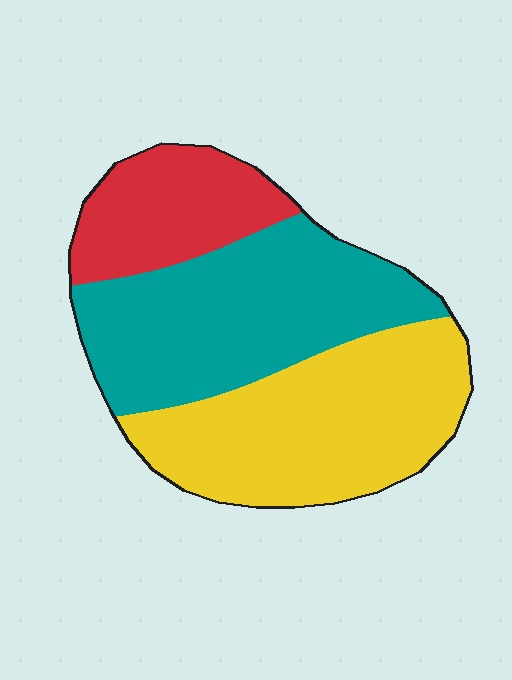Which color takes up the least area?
Red, at roughly 20%.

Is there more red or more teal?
Teal.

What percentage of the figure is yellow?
Yellow covers 40% of the figure.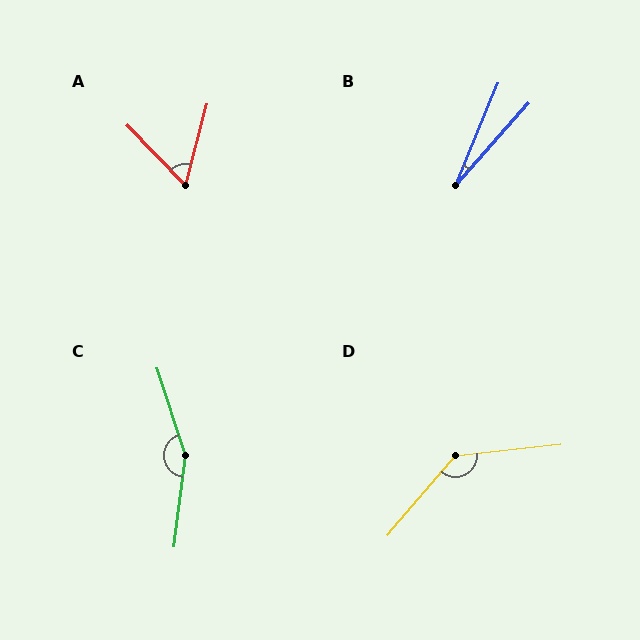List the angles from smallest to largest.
B (19°), A (59°), D (136°), C (155°).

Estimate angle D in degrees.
Approximately 136 degrees.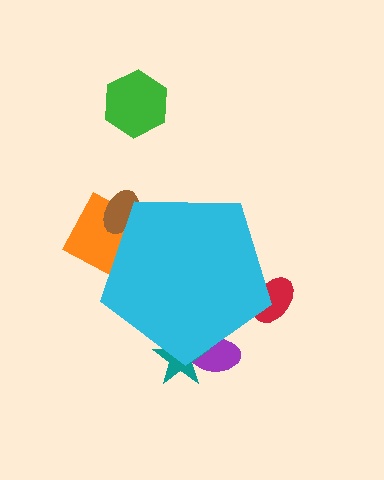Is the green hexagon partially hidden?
No, the green hexagon is fully visible.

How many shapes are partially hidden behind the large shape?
5 shapes are partially hidden.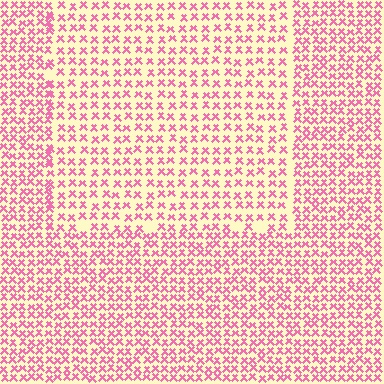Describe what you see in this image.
The image contains small pink elements arranged at two different densities. A rectangle-shaped region is visible where the elements are less densely packed than the surrounding area.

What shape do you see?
I see a rectangle.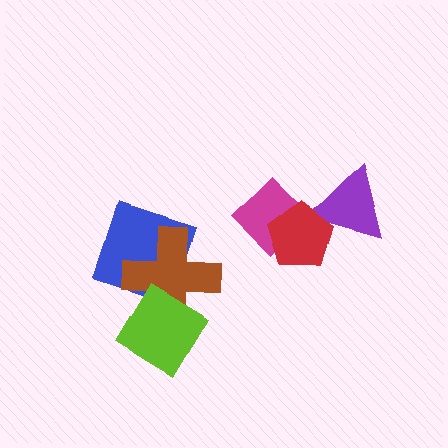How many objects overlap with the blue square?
2 objects overlap with the blue square.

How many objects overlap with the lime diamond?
2 objects overlap with the lime diamond.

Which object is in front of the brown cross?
The lime diamond is in front of the brown cross.